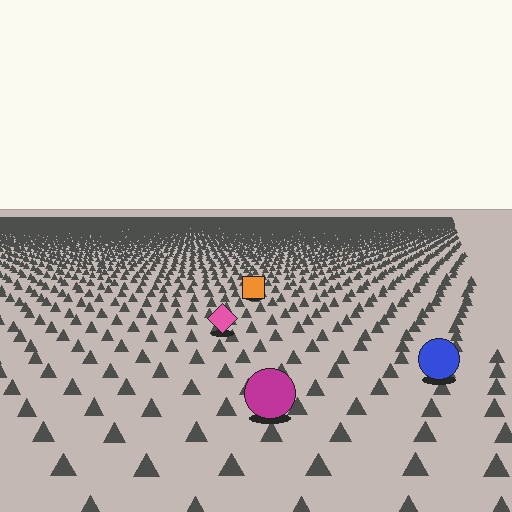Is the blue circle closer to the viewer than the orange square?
Yes. The blue circle is closer — you can tell from the texture gradient: the ground texture is coarser near it.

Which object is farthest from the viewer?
The orange square is farthest from the viewer. It appears smaller and the ground texture around it is denser.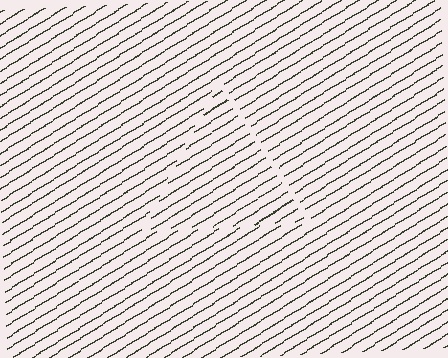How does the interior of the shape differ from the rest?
The interior of the shape contains the same grating, shifted by half a period — the contour is defined by the phase discontinuity where line-ends from the inner and outer gratings abut.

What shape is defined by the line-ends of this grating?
An illusory triangle. The interior of the shape contains the same grating, shifted by half a period — the contour is defined by the phase discontinuity where line-ends from the inner and outer gratings abut.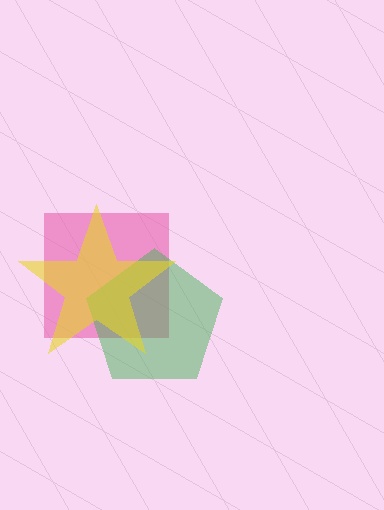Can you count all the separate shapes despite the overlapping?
Yes, there are 3 separate shapes.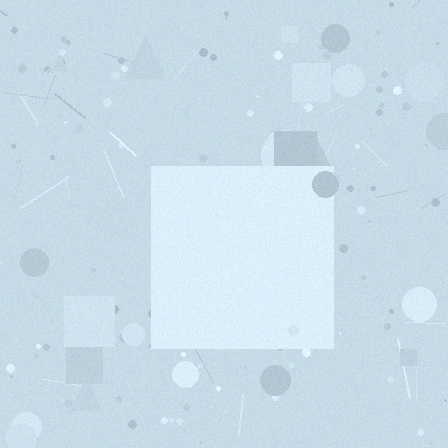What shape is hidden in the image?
A square is hidden in the image.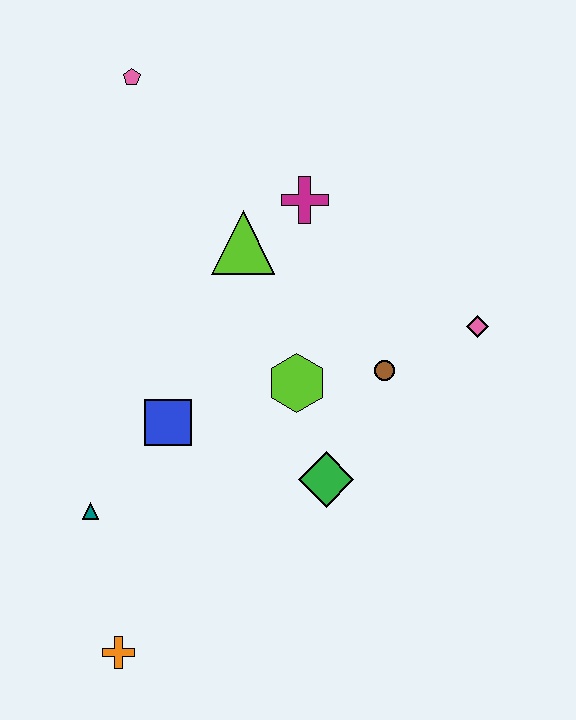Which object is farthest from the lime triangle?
The orange cross is farthest from the lime triangle.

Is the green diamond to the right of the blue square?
Yes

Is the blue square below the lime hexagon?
Yes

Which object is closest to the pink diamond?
The brown circle is closest to the pink diamond.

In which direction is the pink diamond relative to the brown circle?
The pink diamond is to the right of the brown circle.